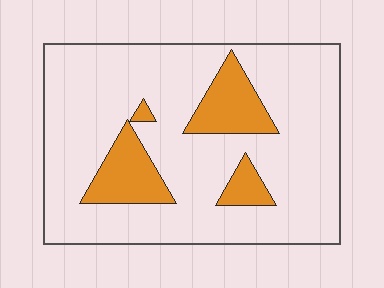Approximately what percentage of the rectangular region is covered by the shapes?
Approximately 15%.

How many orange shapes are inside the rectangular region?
4.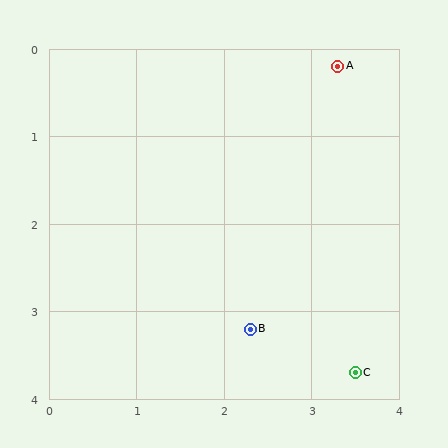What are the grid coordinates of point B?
Point B is at approximately (2.3, 3.2).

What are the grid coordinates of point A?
Point A is at approximately (3.3, 0.2).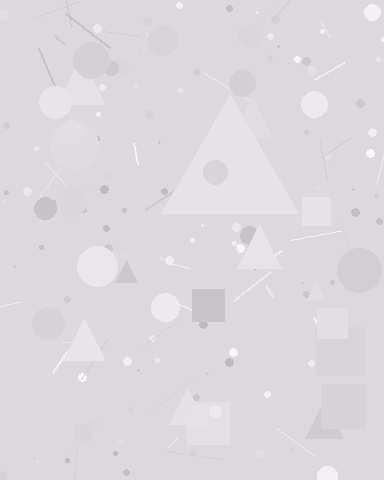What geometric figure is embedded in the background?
A triangle is embedded in the background.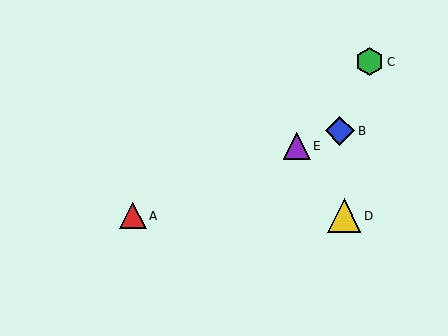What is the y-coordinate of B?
Object B is at y≈131.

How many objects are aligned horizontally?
2 objects (A, D) are aligned horizontally.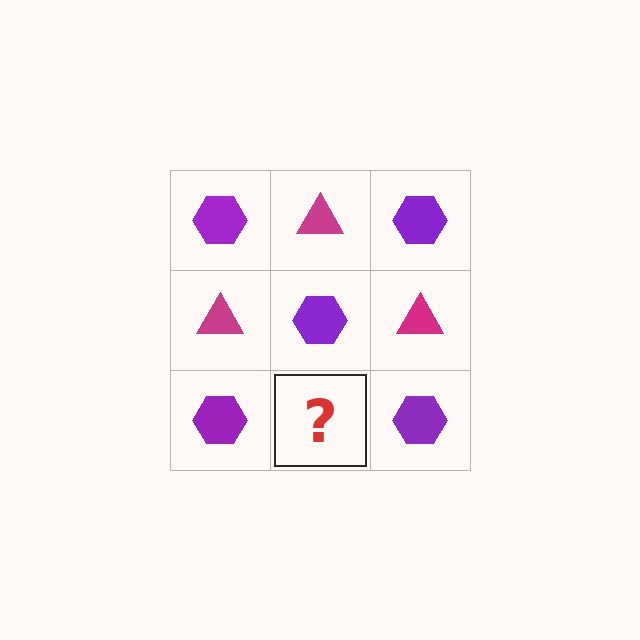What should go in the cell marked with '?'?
The missing cell should contain a magenta triangle.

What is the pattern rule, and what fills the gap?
The rule is that it alternates purple hexagon and magenta triangle in a checkerboard pattern. The gap should be filled with a magenta triangle.